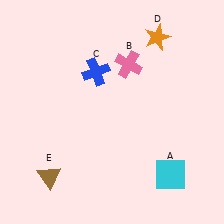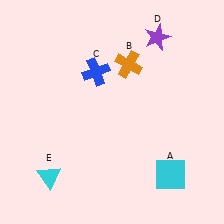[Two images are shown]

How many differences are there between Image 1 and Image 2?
There are 3 differences between the two images.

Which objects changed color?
B changed from pink to orange. D changed from orange to purple. E changed from brown to cyan.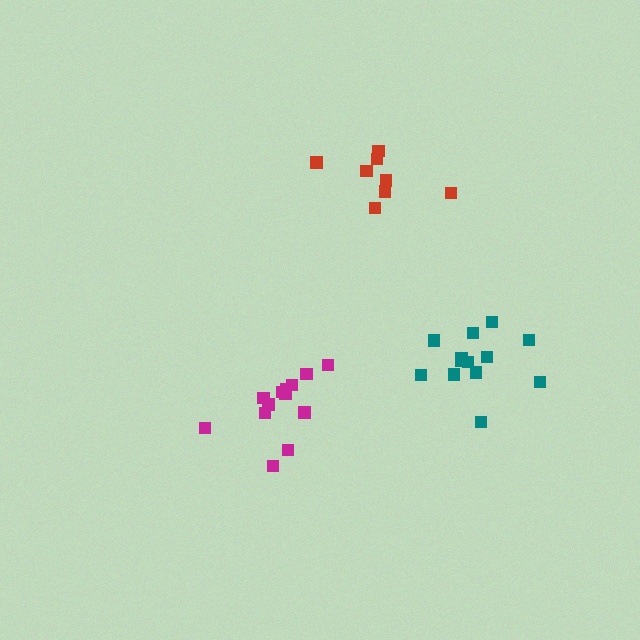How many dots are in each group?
Group 1: 8 dots, Group 2: 13 dots, Group 3: 13 dots (34 total).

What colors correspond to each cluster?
The clusters are colored: red, teal, magenta.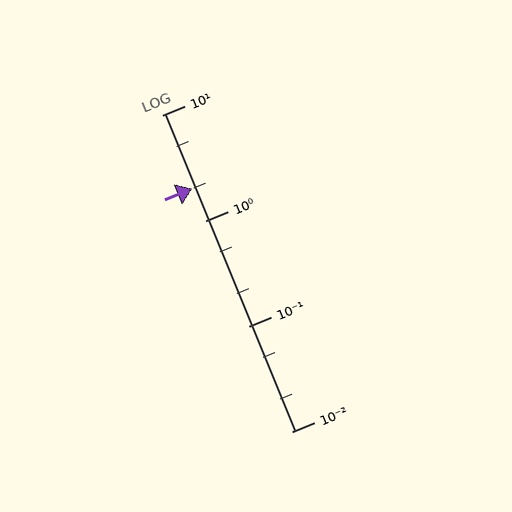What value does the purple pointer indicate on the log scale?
The pointer indicates approximately 2.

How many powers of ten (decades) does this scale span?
The scale spans 3 decades, from 0.01 to 10.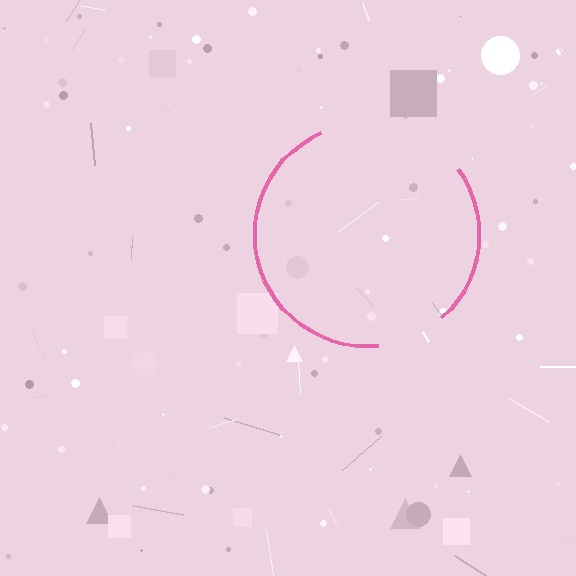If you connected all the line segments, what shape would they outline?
They would outline a circle.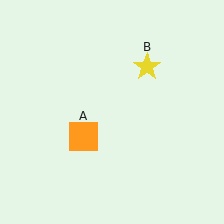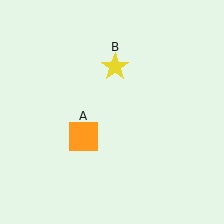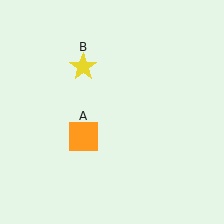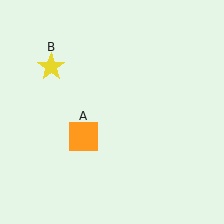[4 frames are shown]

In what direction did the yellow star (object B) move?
The yellow star (object B) moved left.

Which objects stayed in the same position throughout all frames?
Orange square (object A) remained stationary.